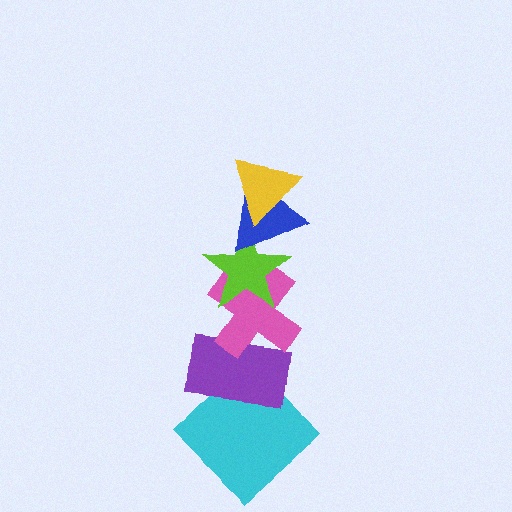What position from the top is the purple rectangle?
The purple rectangle is 5th from the top.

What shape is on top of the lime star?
The blue triangle is on top of the lime star.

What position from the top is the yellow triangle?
The yellow triangle is 1st from the top.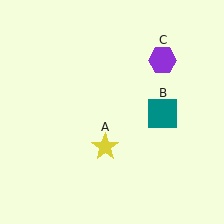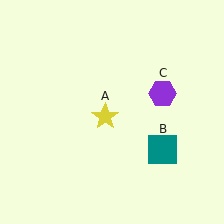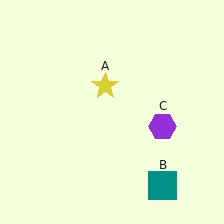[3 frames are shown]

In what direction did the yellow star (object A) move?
The yellow star (object A) moved up.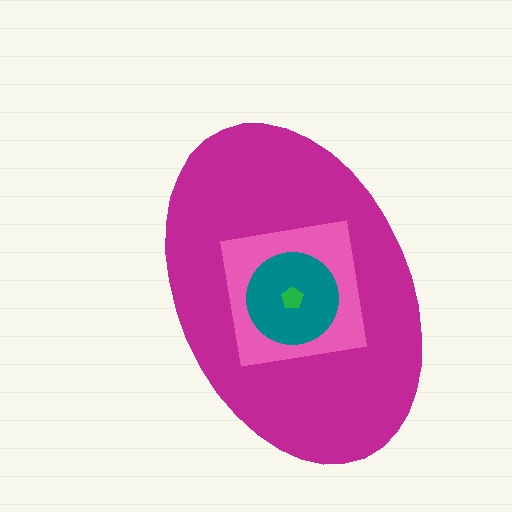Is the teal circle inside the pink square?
Yes.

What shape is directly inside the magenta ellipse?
The pink square.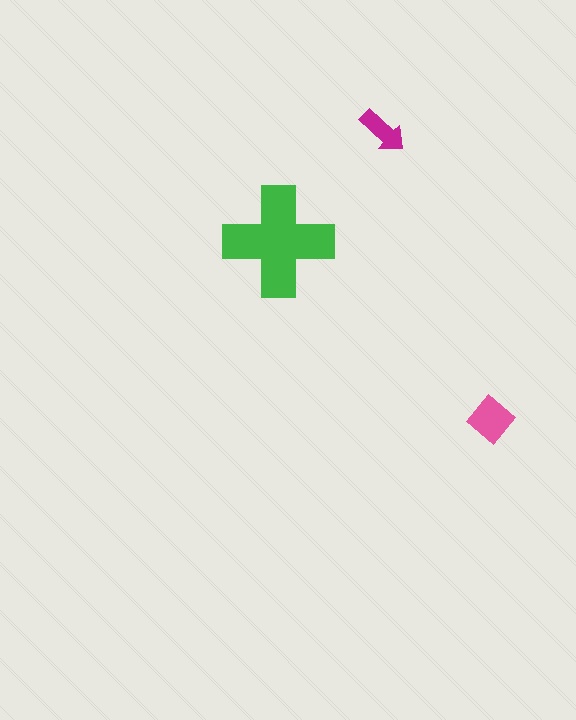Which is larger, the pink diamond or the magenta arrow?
The pink diamond.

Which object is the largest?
The green cross.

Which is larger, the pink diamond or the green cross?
The green cross.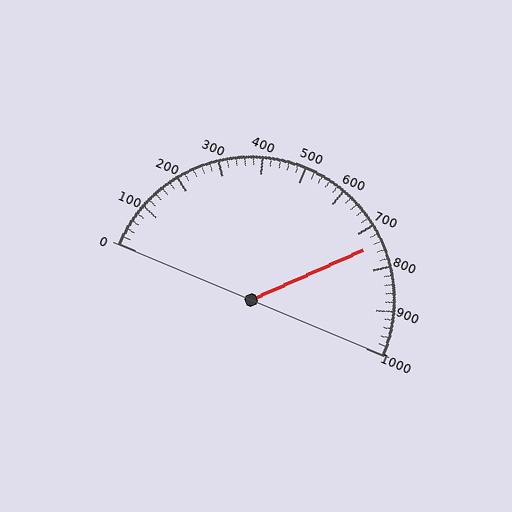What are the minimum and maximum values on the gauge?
The gauge ranges from 0 to 1000.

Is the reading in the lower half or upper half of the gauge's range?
The reading is in the upper half of the range (0 to 1000).